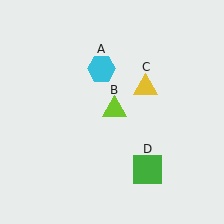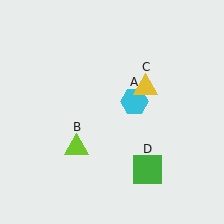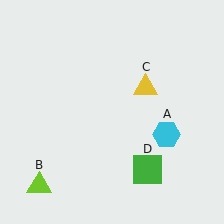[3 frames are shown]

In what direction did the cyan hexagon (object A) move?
The cyan hexagon (object A) moved down and to the right.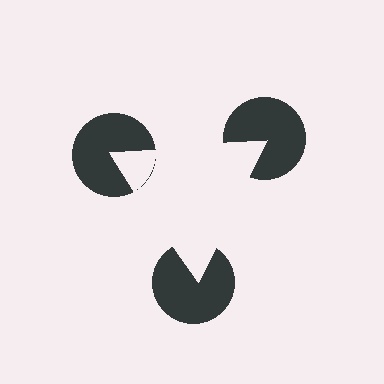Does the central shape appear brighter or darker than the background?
It typically appears slightly brighter than the background, even though no actual brightness change is drawn.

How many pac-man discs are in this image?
There are 3 — one at each vertex of the illusory triangle.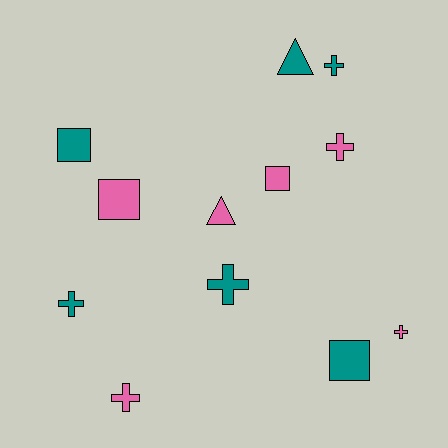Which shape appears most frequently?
Cross, with 6 objects.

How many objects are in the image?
There are 12 objects.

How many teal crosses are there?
There are 3 teal crosses.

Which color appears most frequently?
Pink, with 6 objects.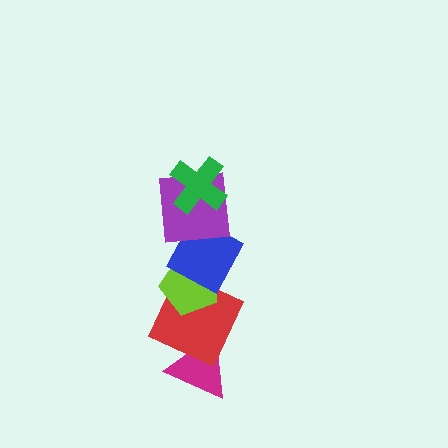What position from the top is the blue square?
The blue square is 3rd from the top.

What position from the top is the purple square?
The purple square is 2nd from the top.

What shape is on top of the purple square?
The green cross is on top of the purple square.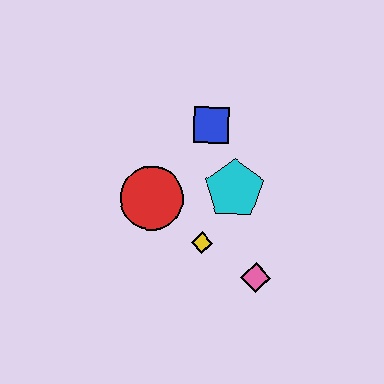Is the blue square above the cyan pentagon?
Yes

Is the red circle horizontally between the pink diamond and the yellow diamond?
No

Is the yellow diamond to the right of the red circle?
Yes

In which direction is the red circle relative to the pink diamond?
The red circle is to the left of the pink diamond.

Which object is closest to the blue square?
The cyan pentagon is closest to the blue square.